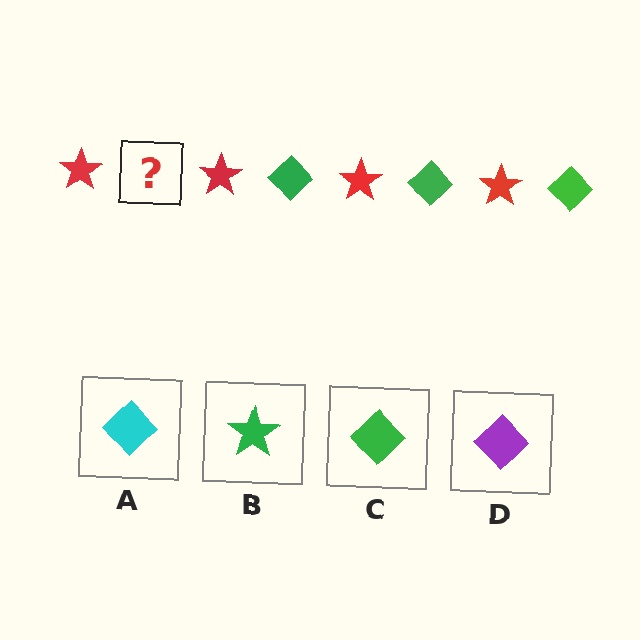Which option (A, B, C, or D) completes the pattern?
C.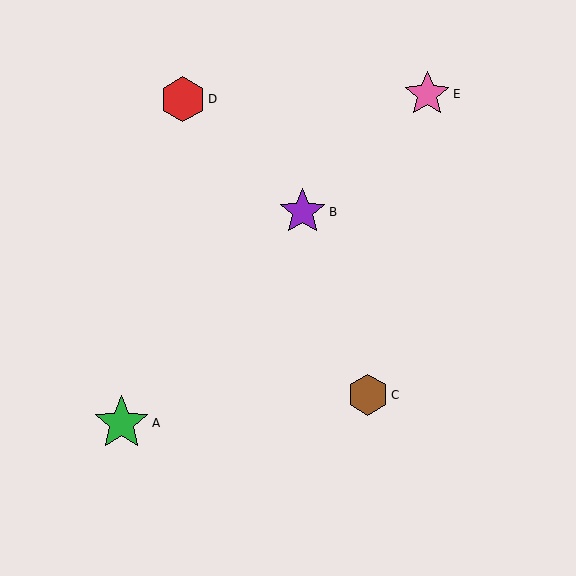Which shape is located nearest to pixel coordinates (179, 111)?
The red hexagon (labeled D) at (183, 99) is nearest to that location.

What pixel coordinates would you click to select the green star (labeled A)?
Click at (121, 423) to select the green star A.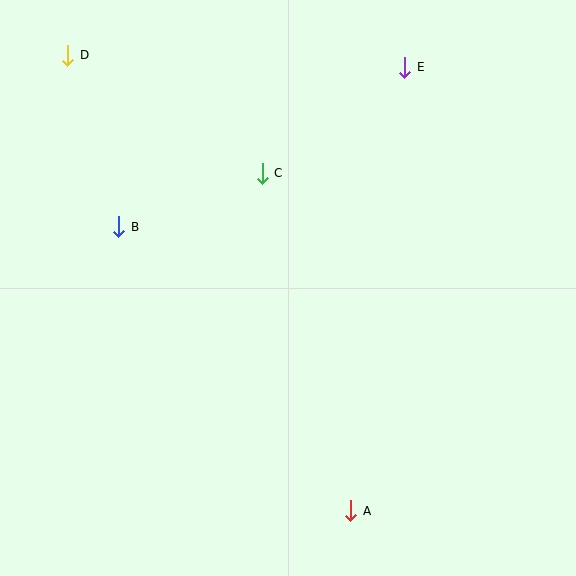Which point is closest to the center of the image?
Point C at (262, 173) is closest to the center.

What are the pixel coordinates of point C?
Point C is at (262, 173).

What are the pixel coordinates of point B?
Point B is at (119, 227).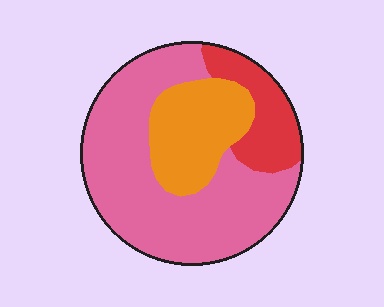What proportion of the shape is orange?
Orange takes up about one quarter (1/4) of the shape.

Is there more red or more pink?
Pink.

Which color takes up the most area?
Pink, at roughly 60%.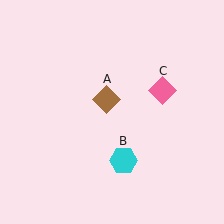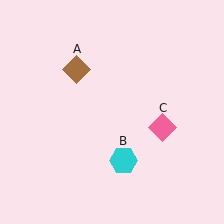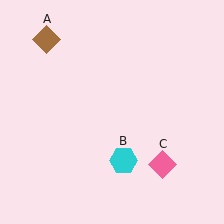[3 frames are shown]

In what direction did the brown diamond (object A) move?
The brown diamond (object A) moved up and to the left.